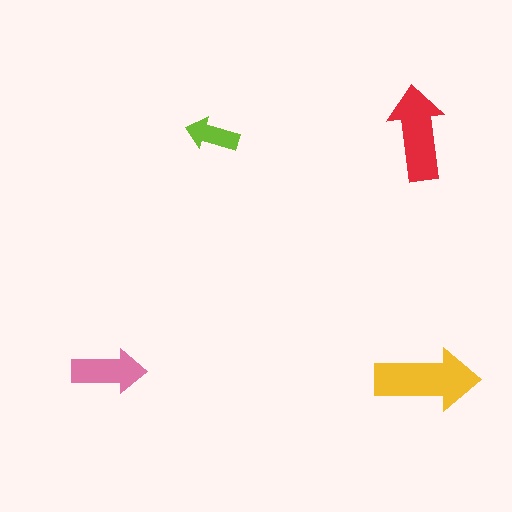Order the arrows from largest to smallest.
the yellow one, the red one, the pink one, the lime one.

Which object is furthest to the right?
The yellow arrow is rightmost.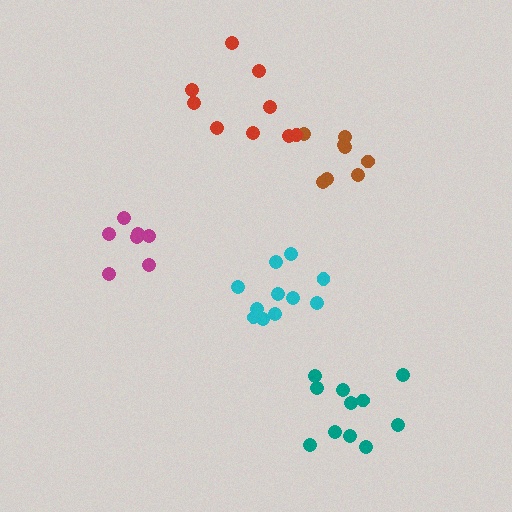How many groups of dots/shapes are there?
There are 5 groups.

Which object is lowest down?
The teal cluster is bottommost.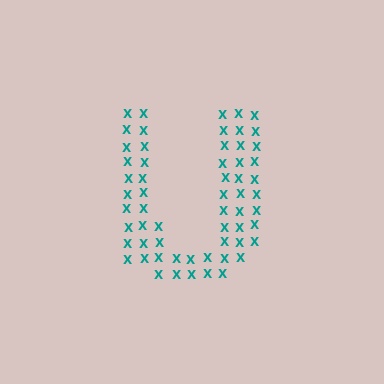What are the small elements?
The small elements are letter X's.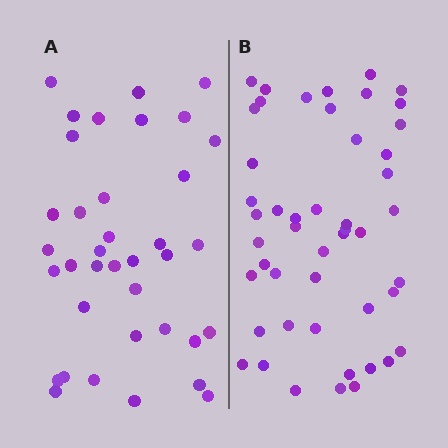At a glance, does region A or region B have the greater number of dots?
Region B (the right region) has more dots.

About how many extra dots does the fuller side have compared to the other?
Region B has roughly 12 or so more dots than region A.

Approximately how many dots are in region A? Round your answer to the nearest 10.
About 40 dots. (The exact count is 37, which rounds to 40.)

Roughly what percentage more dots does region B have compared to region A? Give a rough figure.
About 30% more.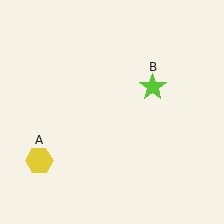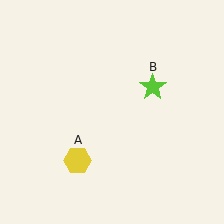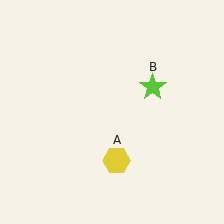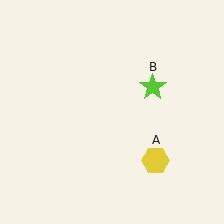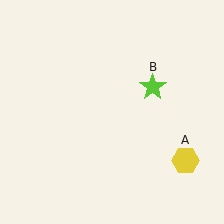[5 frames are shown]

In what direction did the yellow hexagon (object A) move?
The yellow hexagon (object A) moved right.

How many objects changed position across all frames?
1 object changed position: yellow hexagon (object A).